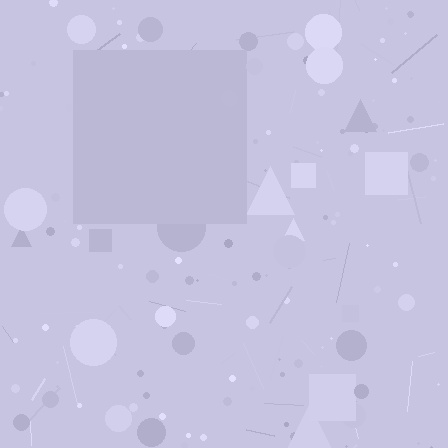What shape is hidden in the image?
A square is hidden in the image.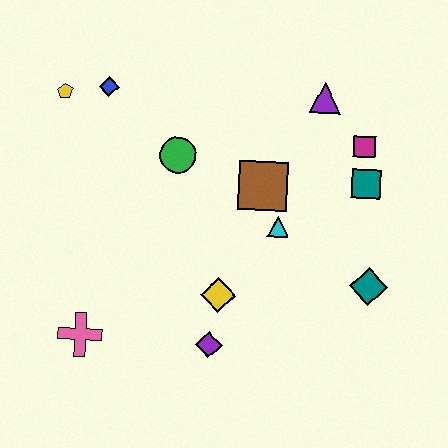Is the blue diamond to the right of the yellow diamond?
No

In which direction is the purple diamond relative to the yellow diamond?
The purple diamond is below the yellow diamond.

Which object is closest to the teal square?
The magenta square is closest to the teal square.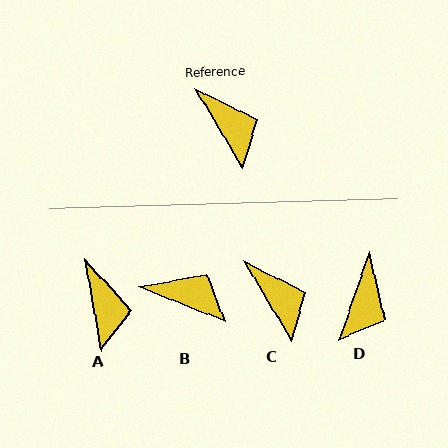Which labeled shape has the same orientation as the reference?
C.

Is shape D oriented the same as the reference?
No, it is off by about 50 degrees.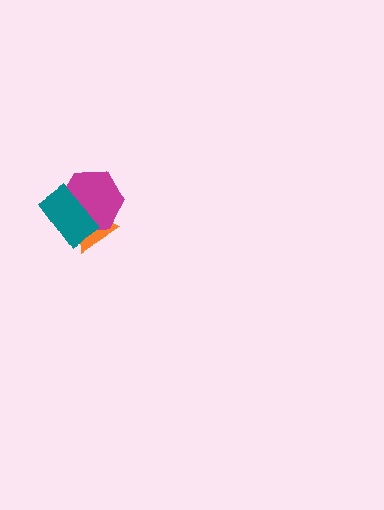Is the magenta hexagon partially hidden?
Yes, it is partially covered by another shape.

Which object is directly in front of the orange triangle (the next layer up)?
The magenta hexagon is directly in front of the orange triangle.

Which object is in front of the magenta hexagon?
The teal rectangle is in front of the magenta hexagon.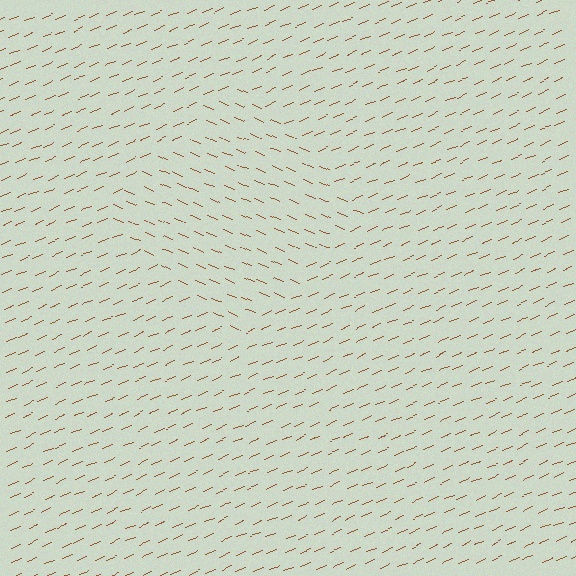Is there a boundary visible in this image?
Yes, there is a texture boundary formed by a change in line orientation.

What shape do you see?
I see a diamond.